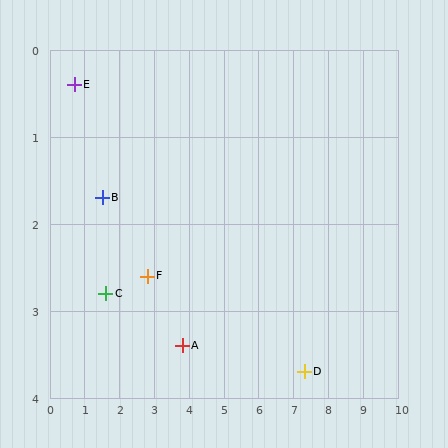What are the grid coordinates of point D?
Point D is at approximately (7.3, 3.7).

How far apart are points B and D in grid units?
Points B and D are about 6.1 grid units apart.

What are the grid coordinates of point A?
Point A is at approximately (3.8, 3.4).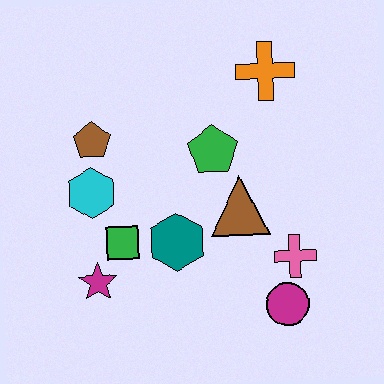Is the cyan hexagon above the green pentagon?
No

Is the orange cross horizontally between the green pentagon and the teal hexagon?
No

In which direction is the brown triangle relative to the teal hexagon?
The brown triangle is to the right of the teal hexagon.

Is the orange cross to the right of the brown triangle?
Yes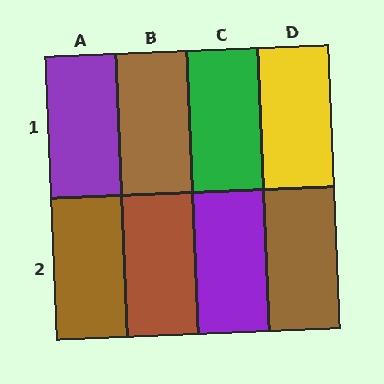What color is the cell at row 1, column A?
Purple.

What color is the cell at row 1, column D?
Yellow.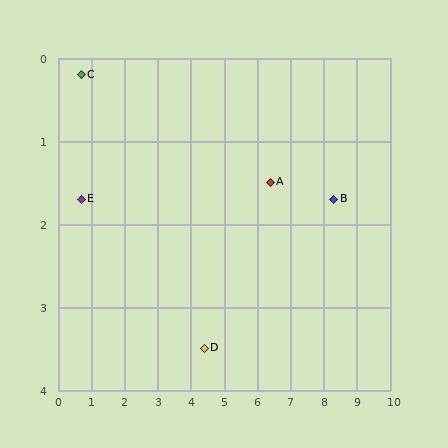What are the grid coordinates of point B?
Point B is at approximately (8.3, 1.7).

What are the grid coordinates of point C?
Point C is at approximately (0.7, 0.2).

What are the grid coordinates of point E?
Point E is at approximately (0.7, 1.7).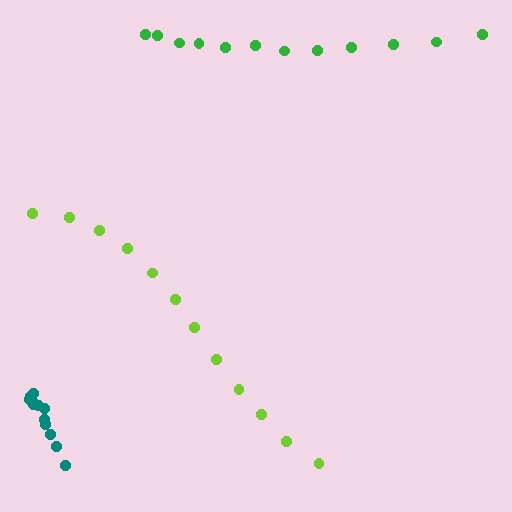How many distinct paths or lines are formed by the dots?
There are 3 distinct paths.